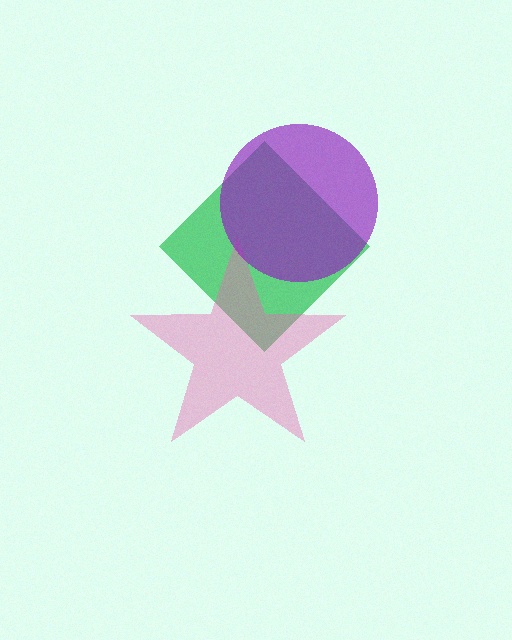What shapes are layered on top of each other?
The layered shapes are: a green diamond, a pink star, a purple circle.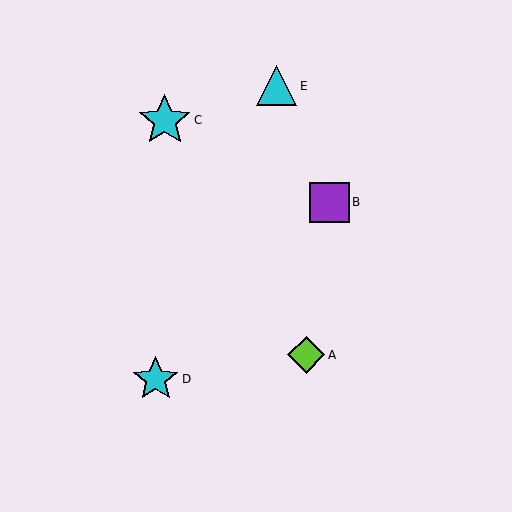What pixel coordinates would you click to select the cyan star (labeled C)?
Click at (165, 120) to select the cyan star C.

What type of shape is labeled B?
Shape B is a purple square.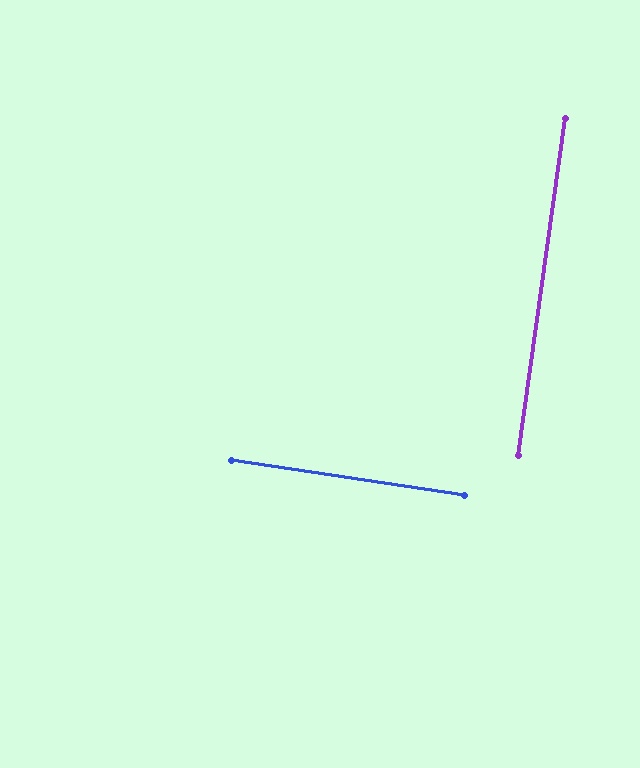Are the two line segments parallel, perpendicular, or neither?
Perpendicular — they meet at approximately 89°.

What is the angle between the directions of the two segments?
Approximately 89 degrees.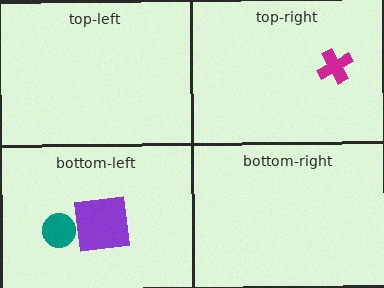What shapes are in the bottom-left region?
The teal circle, the purple square.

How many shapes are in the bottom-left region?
2.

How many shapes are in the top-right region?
1.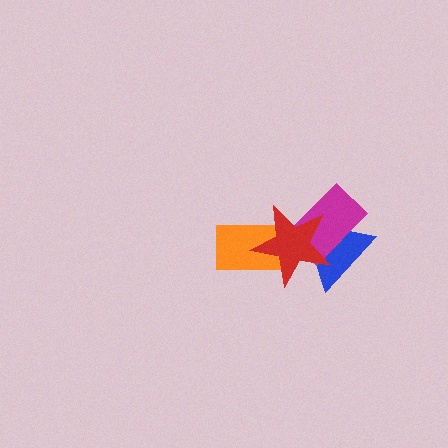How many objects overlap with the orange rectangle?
1 object overlaps with the orange rectangle.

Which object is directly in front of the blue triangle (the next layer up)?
The magenta rectangle is directly in front of the blue triangle.